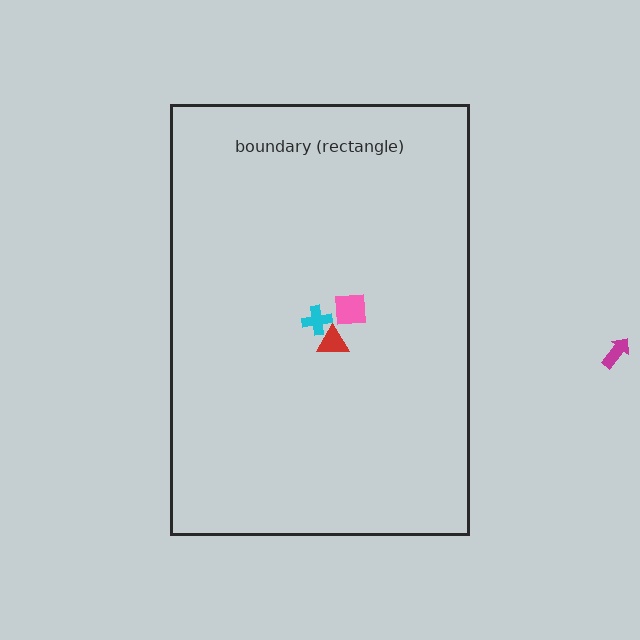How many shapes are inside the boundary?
3 inside, 1 outside.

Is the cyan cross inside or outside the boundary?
Inside.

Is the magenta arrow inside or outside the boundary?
Outside.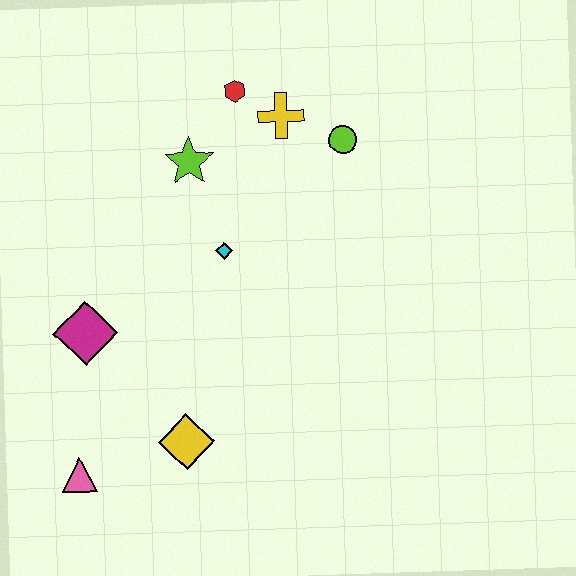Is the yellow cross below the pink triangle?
No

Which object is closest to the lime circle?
The yellow cross is closest to the lime circle.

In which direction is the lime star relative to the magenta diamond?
The lime star is above the magenta diamond.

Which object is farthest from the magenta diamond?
The lime circle is farthest from the magenta diamond.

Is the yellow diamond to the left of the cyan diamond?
Yes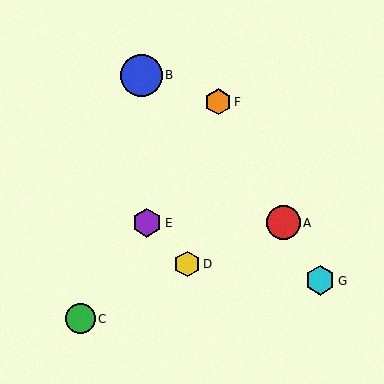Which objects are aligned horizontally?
Objects A, E are aligned horizontally.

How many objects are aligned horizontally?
2 objects (A, E) are aligned horizontally.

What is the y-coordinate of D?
Object D is at y≈264.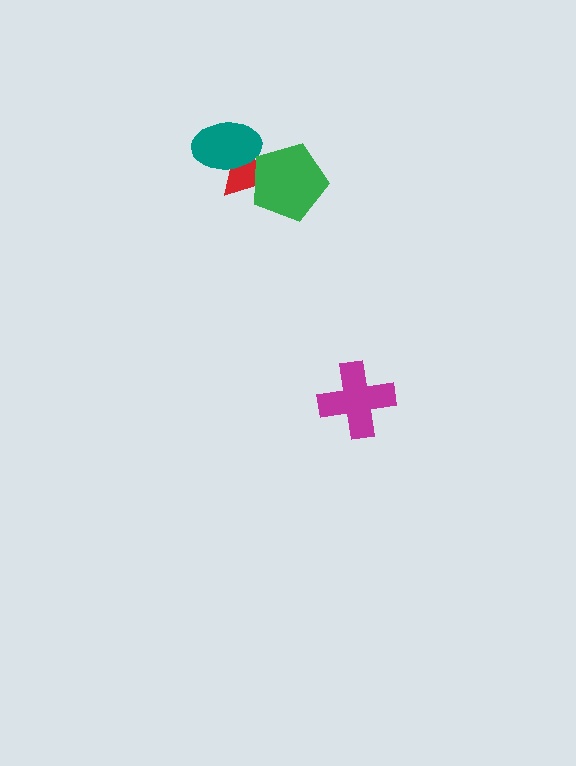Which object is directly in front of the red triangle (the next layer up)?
The teal ellipse is directly in front of the red triangle.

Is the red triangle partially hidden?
Yes, it is partially covered by another shape.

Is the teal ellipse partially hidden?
No, no other shape covers it.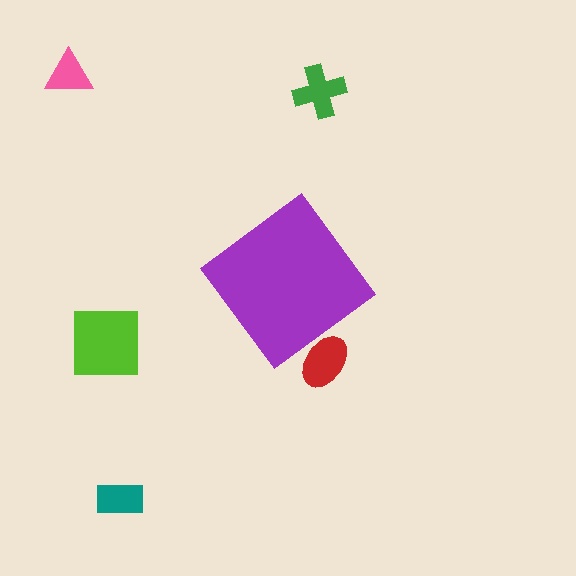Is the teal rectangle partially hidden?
No, the teal rectangle is fully visible.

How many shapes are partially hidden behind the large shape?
1 shape is partially hidden.